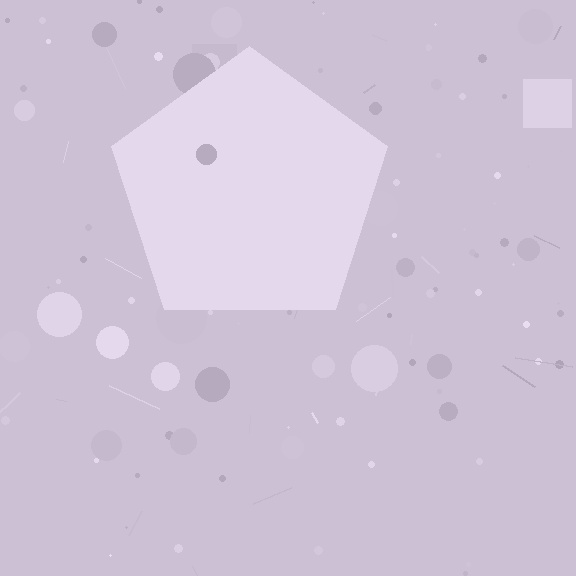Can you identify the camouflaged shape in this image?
The camouflaged shape is a pentagon.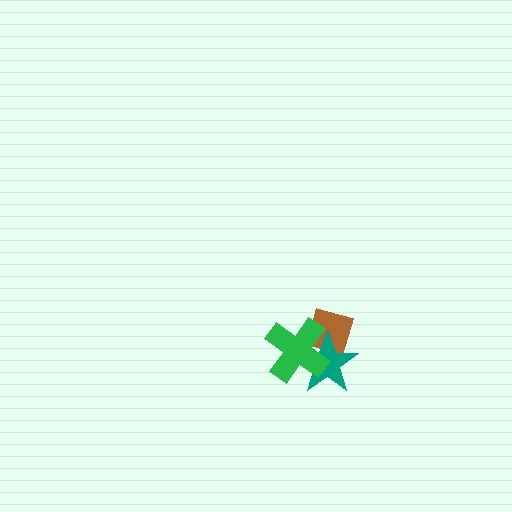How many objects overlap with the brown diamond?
2 objects overlap with the brown diamond.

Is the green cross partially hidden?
No, no other shape covers it.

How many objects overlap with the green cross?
2 objects overlap with the green cross.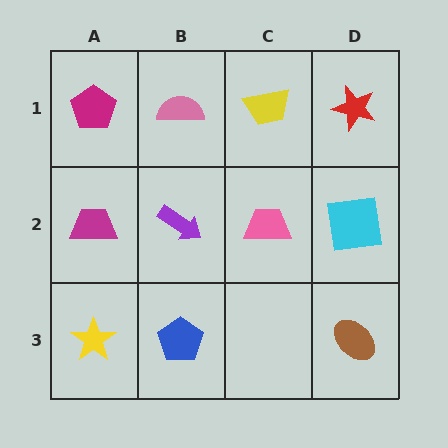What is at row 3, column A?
A yellow star.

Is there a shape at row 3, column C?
No, that cell is empty.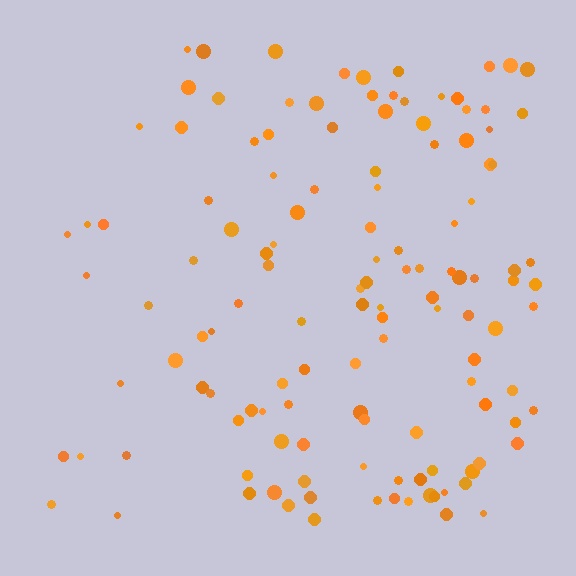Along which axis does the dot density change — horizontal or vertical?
Horizontal.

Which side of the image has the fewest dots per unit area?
The left.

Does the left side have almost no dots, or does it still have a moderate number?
Still a moderate number, just noticeably fewer than the right.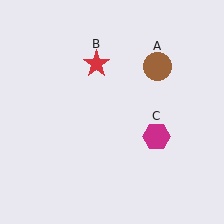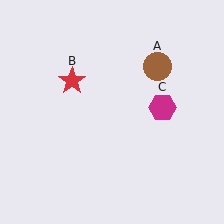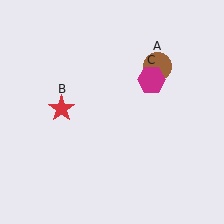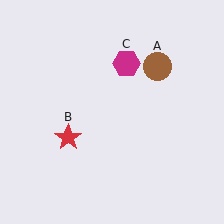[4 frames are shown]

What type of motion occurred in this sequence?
The red star (object B), magenta hexagon (object C) rotated counterclockwise around the center of the scene.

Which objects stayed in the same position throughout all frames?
Brown circle (object A) remained stationary.